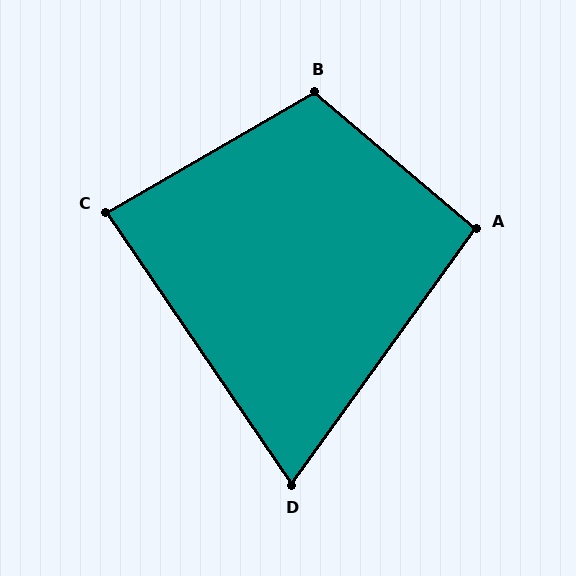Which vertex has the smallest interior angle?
D, at approximately 70 degrees.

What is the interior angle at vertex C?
Approximately 86 degrees (approximately right).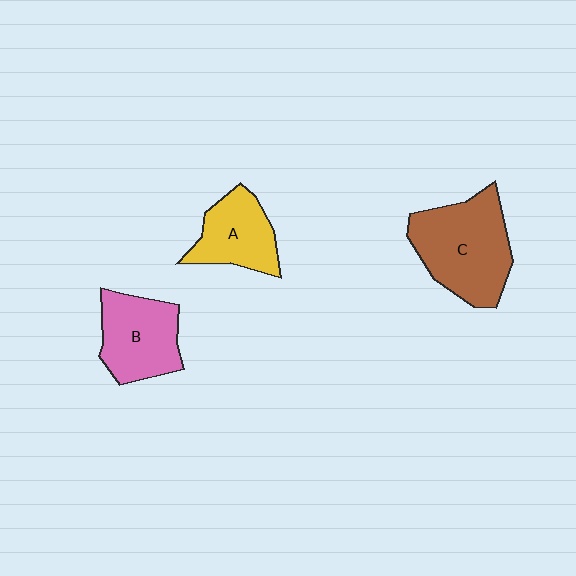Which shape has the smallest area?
Shape A (yellow).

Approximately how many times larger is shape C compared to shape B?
Approximately 1.4 times.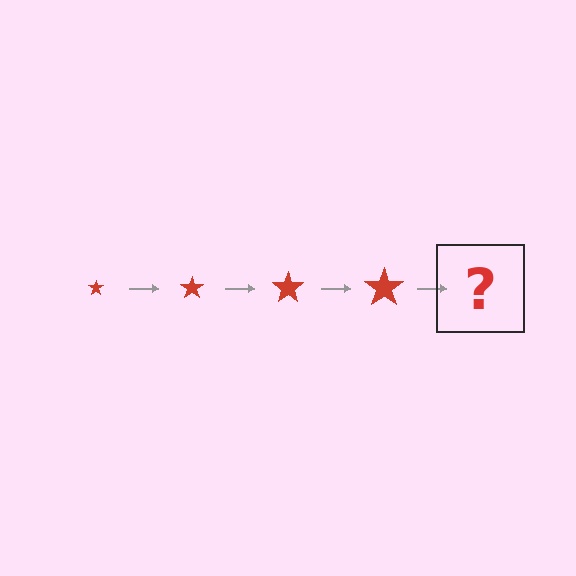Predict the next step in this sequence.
The next step is a red star, larger than the previous one.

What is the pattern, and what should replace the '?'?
The pattern is that the star gets progressively larger each step. The '?' should be a red star, larger than the previous one.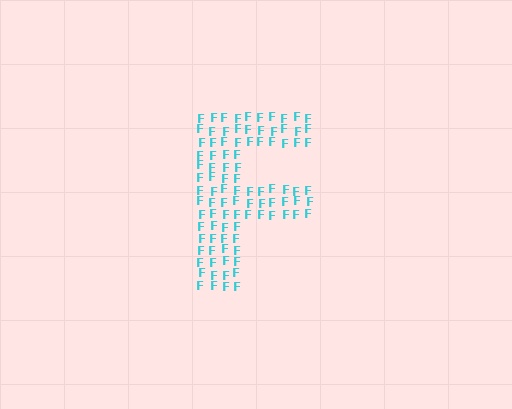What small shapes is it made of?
It is made of small letter F's.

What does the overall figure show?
The overall figure shows the letter F.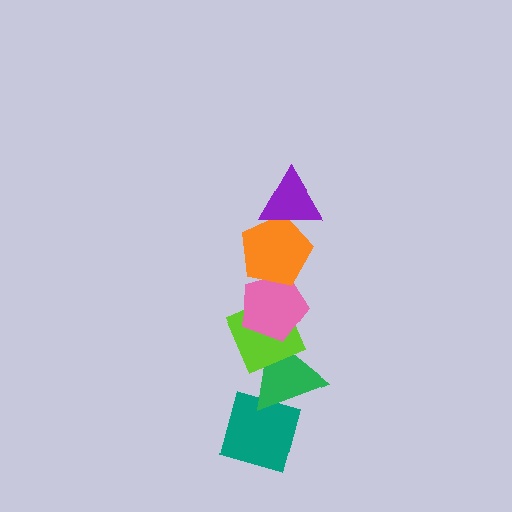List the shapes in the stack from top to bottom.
From top to bottom: the purple triangle, the orange pentagon, the pink pentagon, the lime diamond, the green triangle, the teal diamond.